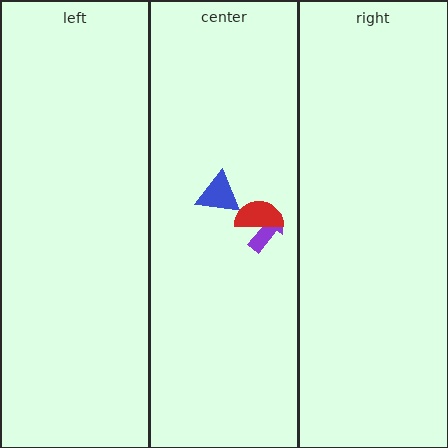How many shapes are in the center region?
3.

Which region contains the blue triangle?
The center region.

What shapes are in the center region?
The purple arrow, the blue triangle, the red semicircle.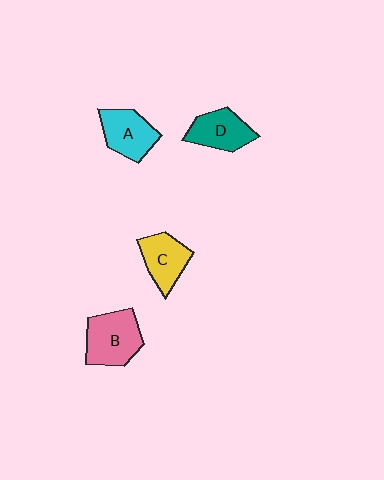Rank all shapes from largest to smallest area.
From largest to smallest: B (pink), A (cyan), D (teal), C (yellow).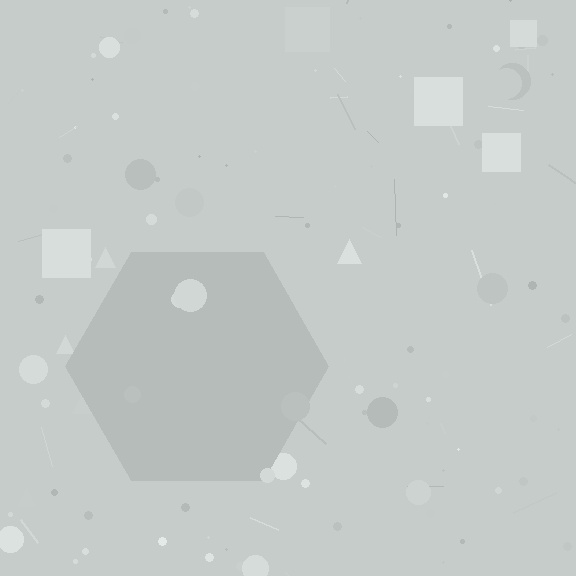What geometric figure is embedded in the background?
A hexagon is embedded in the background.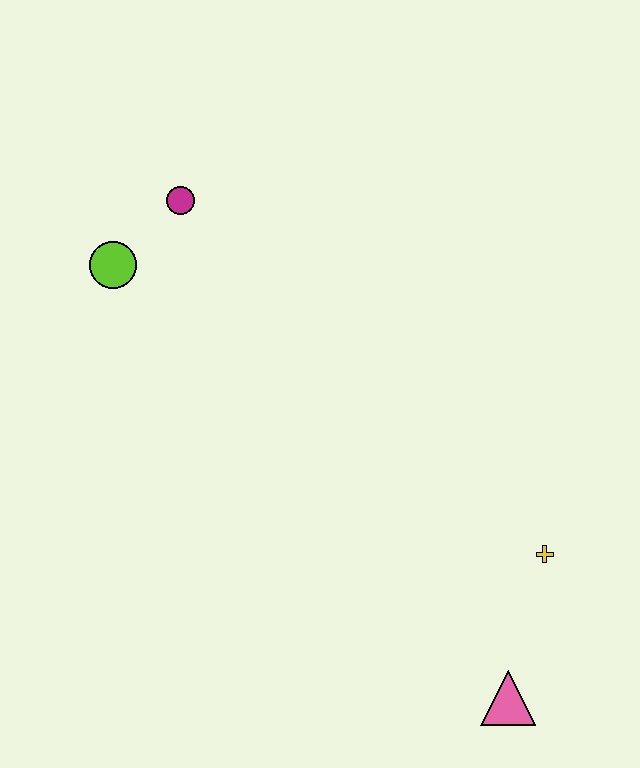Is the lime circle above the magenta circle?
No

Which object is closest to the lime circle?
The magenta circle is closest to the lime circle.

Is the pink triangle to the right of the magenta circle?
Yes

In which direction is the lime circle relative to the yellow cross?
The lime circle is to the left of the yellow cross.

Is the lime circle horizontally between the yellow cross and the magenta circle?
No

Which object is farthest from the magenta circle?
The pink triangle is farthest from the magenta circle.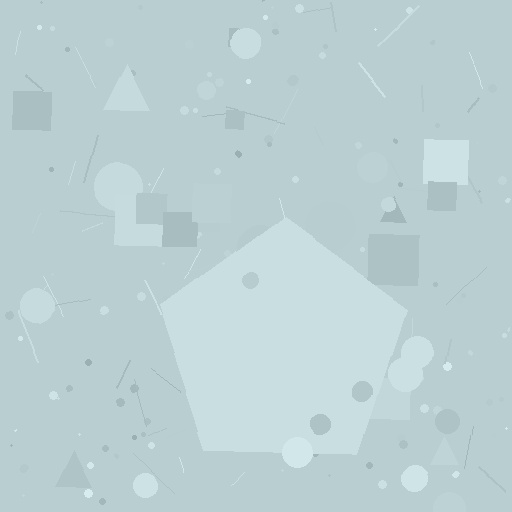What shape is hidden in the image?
A pentagon is hidden in the image.